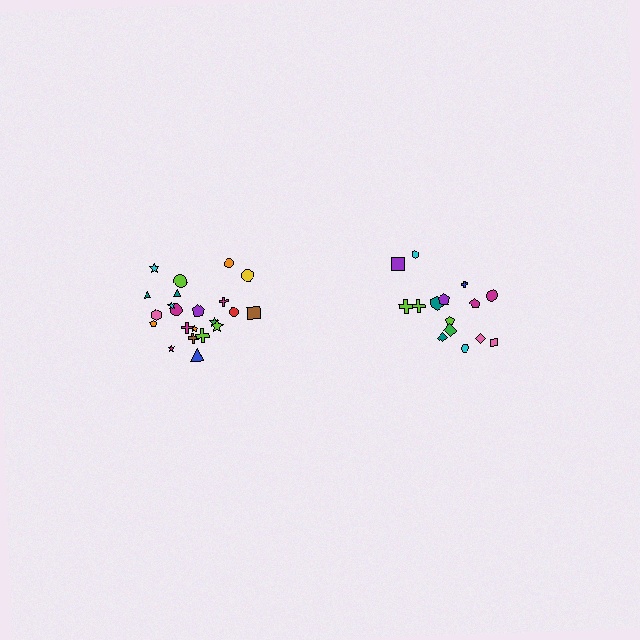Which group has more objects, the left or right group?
The left group.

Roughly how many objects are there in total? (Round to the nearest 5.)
Roughly 35 objects in total.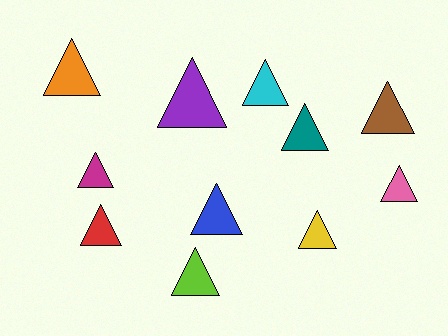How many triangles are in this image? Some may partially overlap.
There are 11 triangles.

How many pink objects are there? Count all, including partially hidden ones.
There is 1 pink object.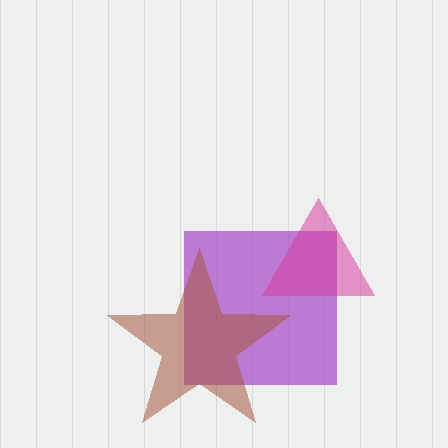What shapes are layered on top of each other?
The layered shapes are: a purple square, a magenta triangle, a brown star.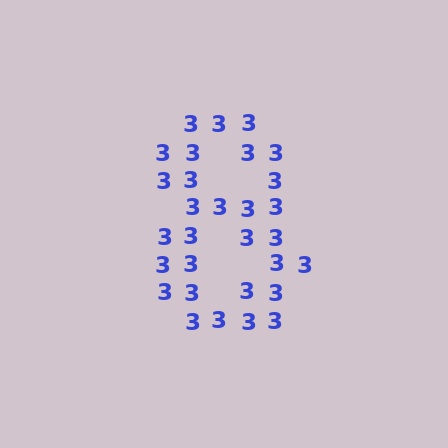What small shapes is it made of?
It is made of small digit 3's.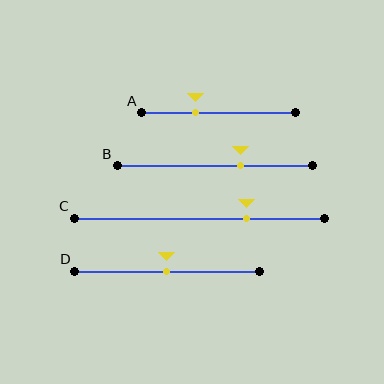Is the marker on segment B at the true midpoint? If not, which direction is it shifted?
No, the marker on segment B is shifted to the right by about 13% of the segment length.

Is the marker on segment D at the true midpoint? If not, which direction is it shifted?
Yes, the marker on segment D is at the true midpoint.